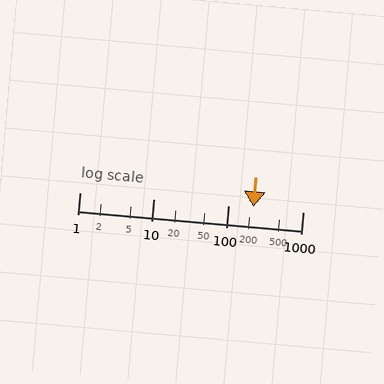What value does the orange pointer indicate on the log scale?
The pointer indicates approximately 220.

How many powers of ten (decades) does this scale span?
The scale spans 3 decades, from 1 to 1000.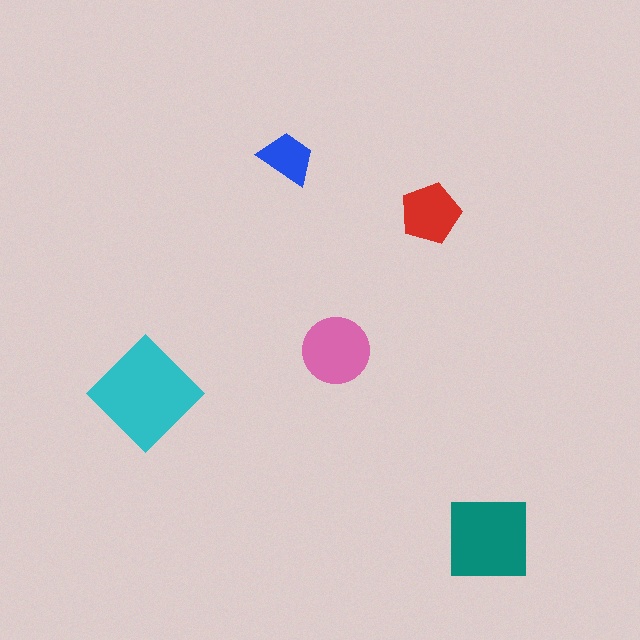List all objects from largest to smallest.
The cyan diamond, the teal square, the pink circle, the red pentagon, the blue trapezoid.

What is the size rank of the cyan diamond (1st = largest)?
1st.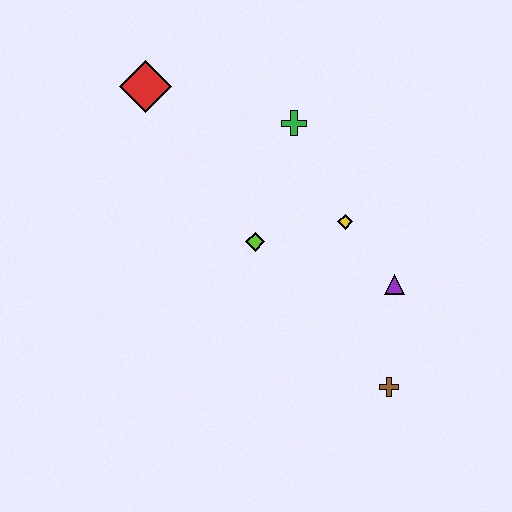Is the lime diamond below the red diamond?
Yes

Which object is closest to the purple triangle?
The yellow diamond is closest to the purple triangle.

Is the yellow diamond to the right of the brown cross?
No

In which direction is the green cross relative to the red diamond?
The green cross is to the right of the red diamond.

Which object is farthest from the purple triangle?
The red diamond is farthest from the purple triangle.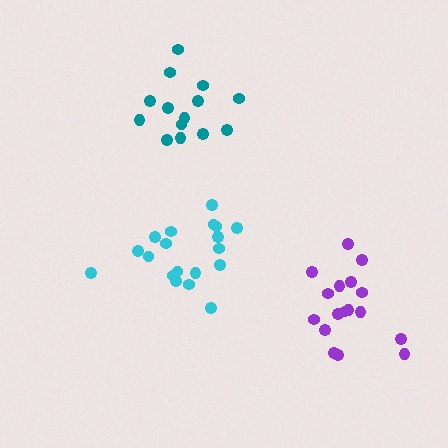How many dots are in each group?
Group 1: 19 dots, Group 2: 17 dots, Group 3: 14 dots (50 total).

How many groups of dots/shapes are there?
There are 3 groups.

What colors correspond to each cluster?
The clusters are colored: cyan, purple, teal.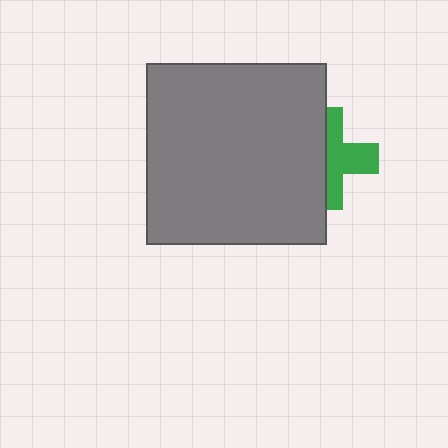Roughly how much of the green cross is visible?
About half of it is visible (roughly 50%).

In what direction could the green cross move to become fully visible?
The green cross could move right. That would shift it out from behind the gray square entirely.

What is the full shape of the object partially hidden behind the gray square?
The partially hidden object is a green cross.